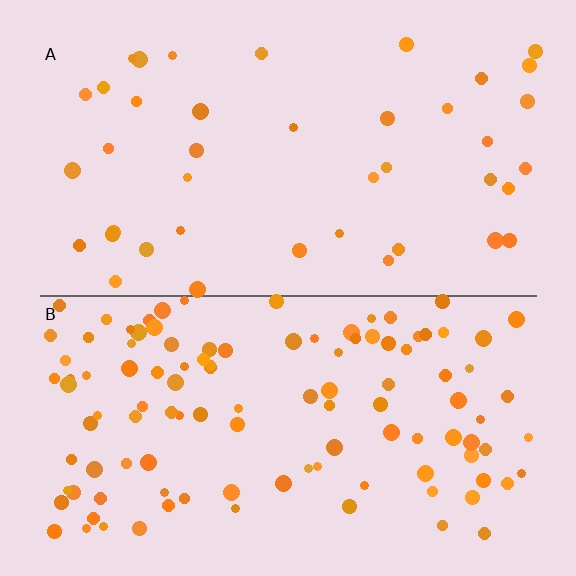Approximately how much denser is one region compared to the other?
Approximately 2.7× — region B over region A.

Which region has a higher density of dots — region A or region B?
B (the bottom).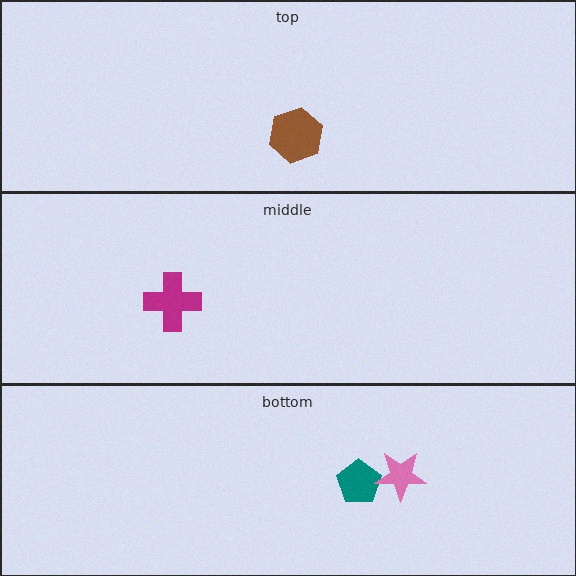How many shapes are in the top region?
1.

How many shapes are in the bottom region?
2.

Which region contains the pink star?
The bottom region.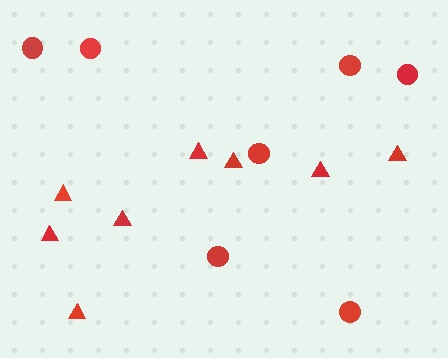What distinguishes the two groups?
There are 2 groups: one group of circles (7) and one group of triangles (8).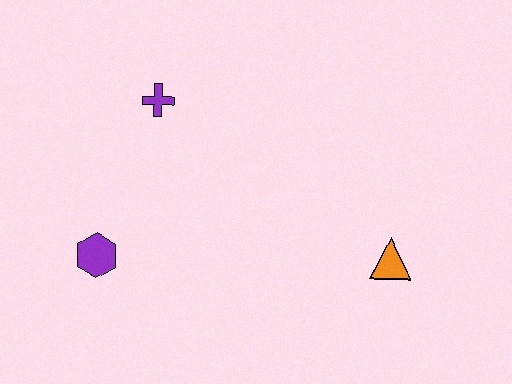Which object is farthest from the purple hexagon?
The orange triangle is farthest from the purple hexagon.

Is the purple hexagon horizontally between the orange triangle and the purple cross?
No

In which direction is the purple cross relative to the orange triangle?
The purple cross is to the left of the orange triangle.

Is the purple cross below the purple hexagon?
No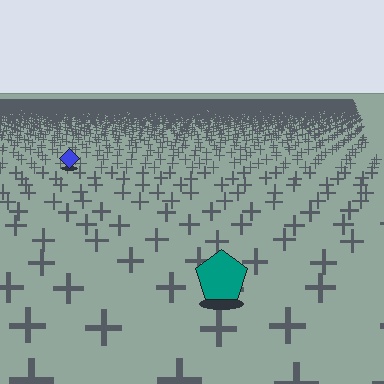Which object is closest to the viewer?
The teal pentagon is closest. The texture marks near it are larger and more spread out.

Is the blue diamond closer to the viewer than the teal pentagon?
No. The teal pentagon is closer — you can tell from the texture gradient: the ground texture is coarser near it.